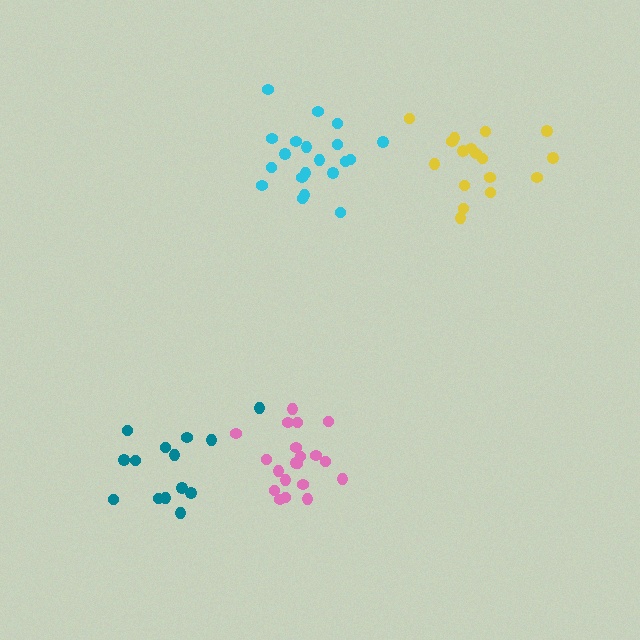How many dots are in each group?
Group 1: 20 dots, Group 2: 20 dots, Group 3: 17 dots, Group 4: 14 dots (71 total).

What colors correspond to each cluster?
The clusters are colored: pink, cyan, yellow, teal.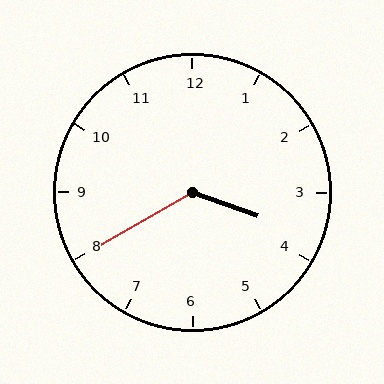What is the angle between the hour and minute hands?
Approximately 130 degrees.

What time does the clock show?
3:40.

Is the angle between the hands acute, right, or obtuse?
It is obtuse.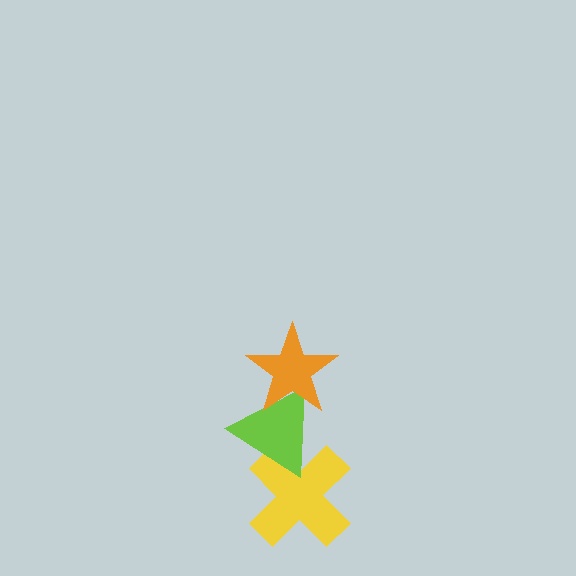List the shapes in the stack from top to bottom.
From top to bottom: the orange star, the lime triangle, the yellow cross.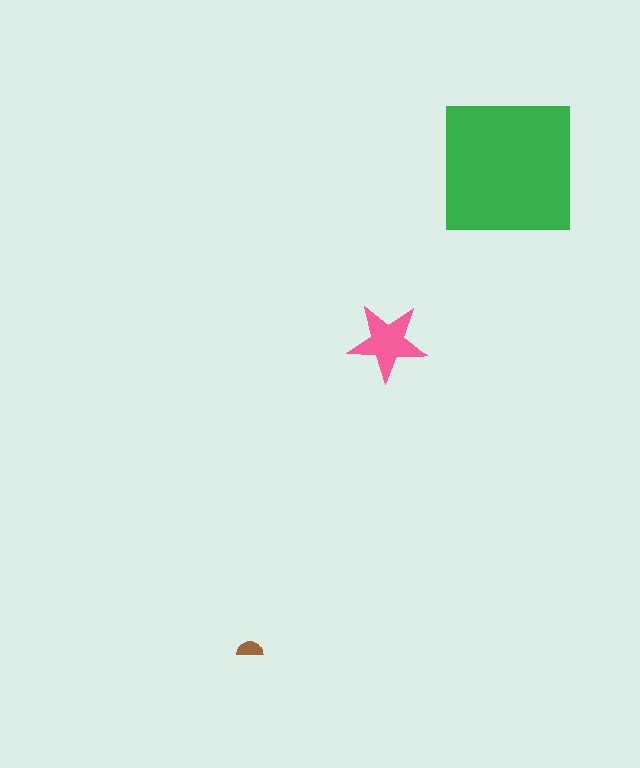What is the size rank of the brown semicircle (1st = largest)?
3rd.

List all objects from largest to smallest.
The green square, the pink star, the brown semicircle.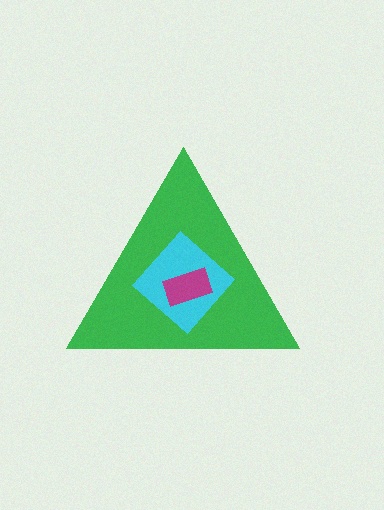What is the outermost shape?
The green triangle.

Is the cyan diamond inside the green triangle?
Yes.